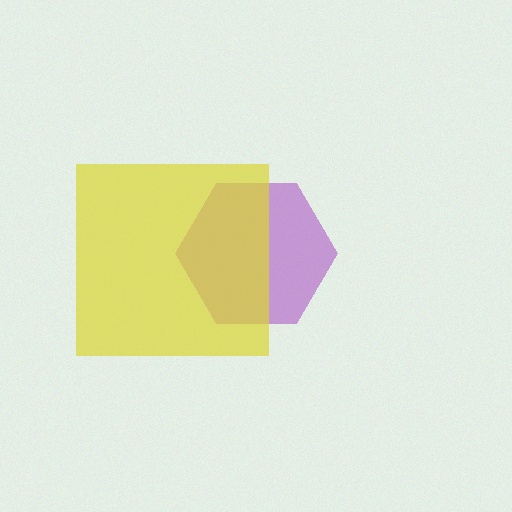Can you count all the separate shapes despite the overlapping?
Yes, there are 2 separate shapes.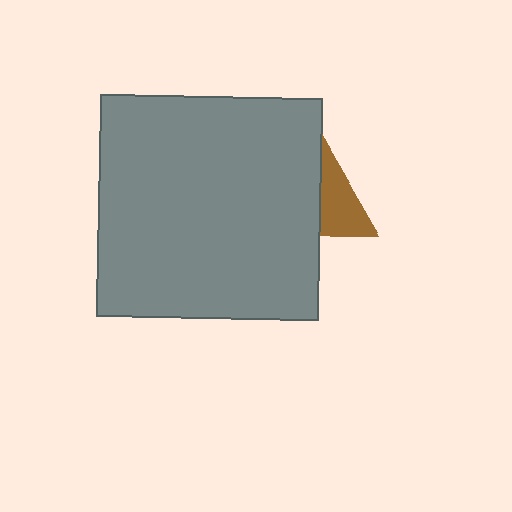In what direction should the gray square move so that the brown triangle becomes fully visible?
The gray square should move left. That is the shortest direction to clear the overlap and leave the brown triangle fully visible.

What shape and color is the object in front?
The object in front is a gray square.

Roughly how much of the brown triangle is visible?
A small part of it is visible (roughly 44%).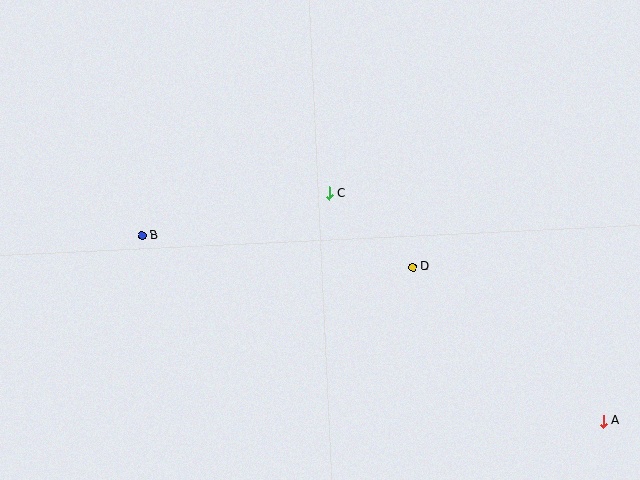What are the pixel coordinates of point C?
Point C is at (329, 193).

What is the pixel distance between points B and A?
The distance between B and A is 497 pixels.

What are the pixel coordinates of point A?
Point A is at (603, 421).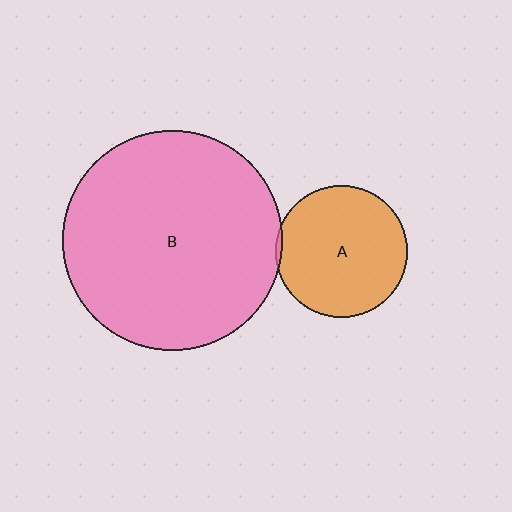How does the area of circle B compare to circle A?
Approximately 2.8 times.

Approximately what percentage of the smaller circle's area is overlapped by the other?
Approximately 5%.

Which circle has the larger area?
Circle B (pink).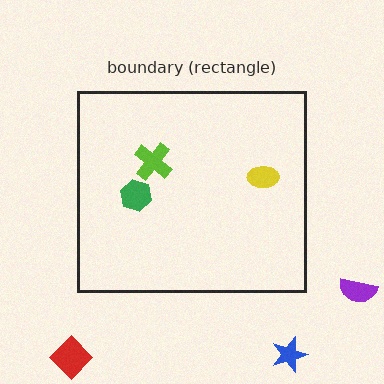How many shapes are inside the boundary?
3 inside, 3 outside.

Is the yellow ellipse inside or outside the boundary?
Inside.